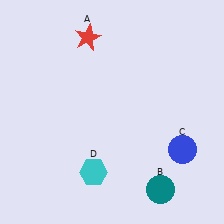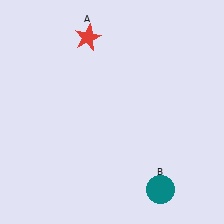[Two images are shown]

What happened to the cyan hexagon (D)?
The cyan hexagon (D) was removed in Image 2. It was in the bottom-left area of Image 1.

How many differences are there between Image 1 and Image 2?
There are 2 differences between the two images.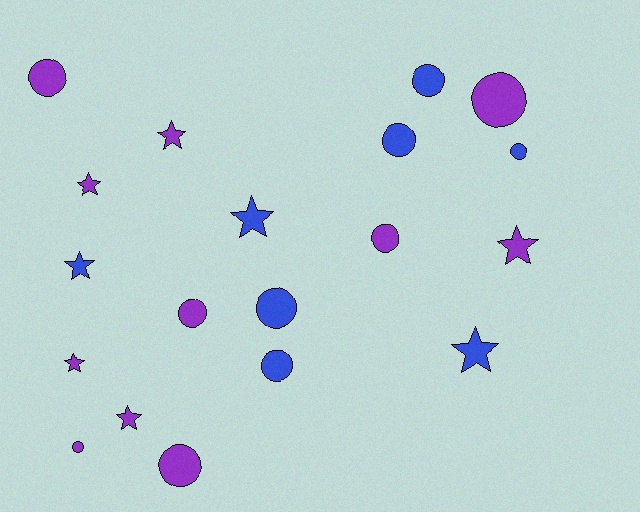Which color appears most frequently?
Purple, with 11 objects.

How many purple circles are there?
There are 6 purple circles.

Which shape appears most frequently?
Circle, with 11 objects.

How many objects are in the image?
There are 19 objects.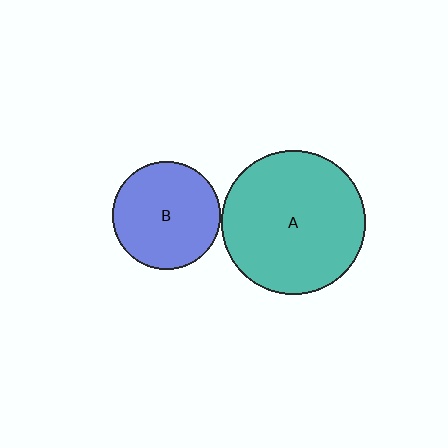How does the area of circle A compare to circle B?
Approximately 1.8 times.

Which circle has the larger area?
Circle A (teal).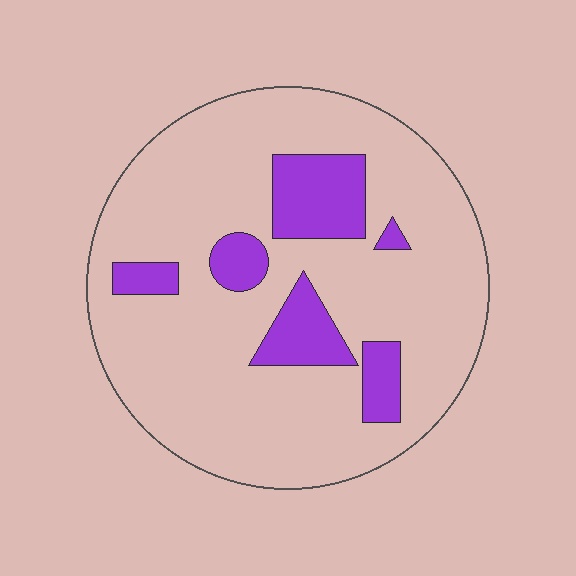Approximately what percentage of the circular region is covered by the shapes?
Approximately 15%.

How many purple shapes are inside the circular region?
6.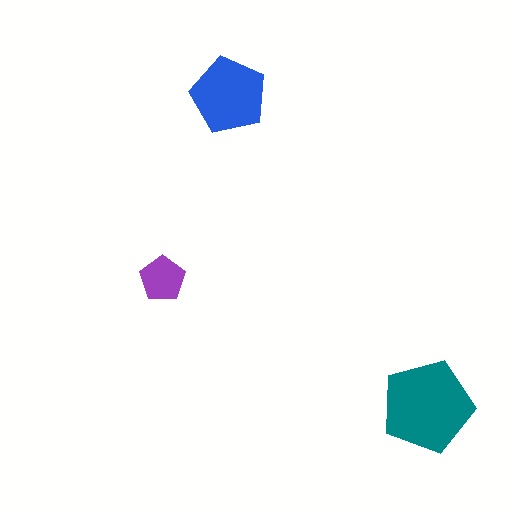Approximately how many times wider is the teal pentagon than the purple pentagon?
About 2 times wider.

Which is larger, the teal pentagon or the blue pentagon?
The teal one.